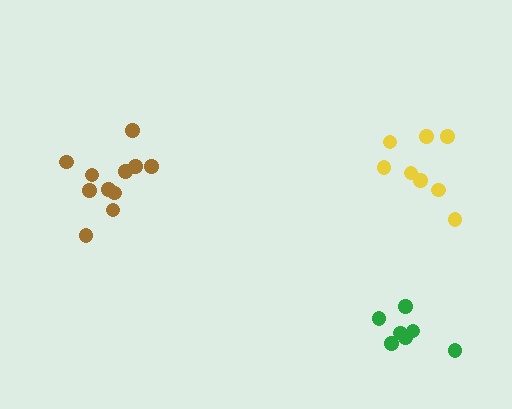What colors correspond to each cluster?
The clusters are colored: brown, yellow, green.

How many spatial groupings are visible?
There are 3 spatial groupings.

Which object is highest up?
The yellow cluster is topmost.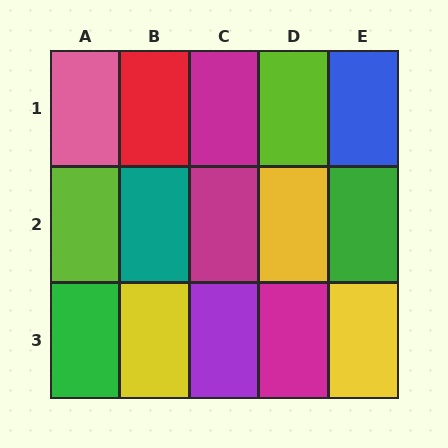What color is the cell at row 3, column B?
Yellow.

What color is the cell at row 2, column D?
Yellow.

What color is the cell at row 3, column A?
Green.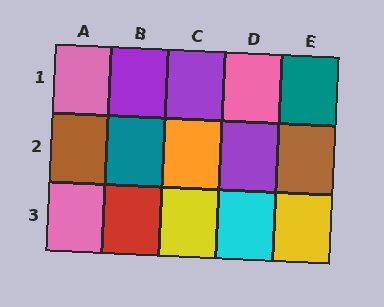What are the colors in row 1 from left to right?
Pink, purple, purple, pink, teal.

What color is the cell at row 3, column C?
Yellow.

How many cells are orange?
1 cell is orange.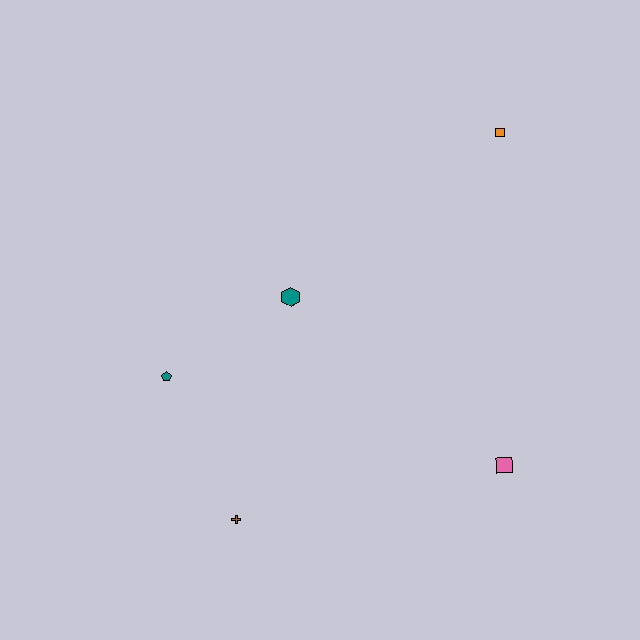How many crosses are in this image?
There is 1 cross.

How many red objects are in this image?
There are no red objects.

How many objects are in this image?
There are 5 objects.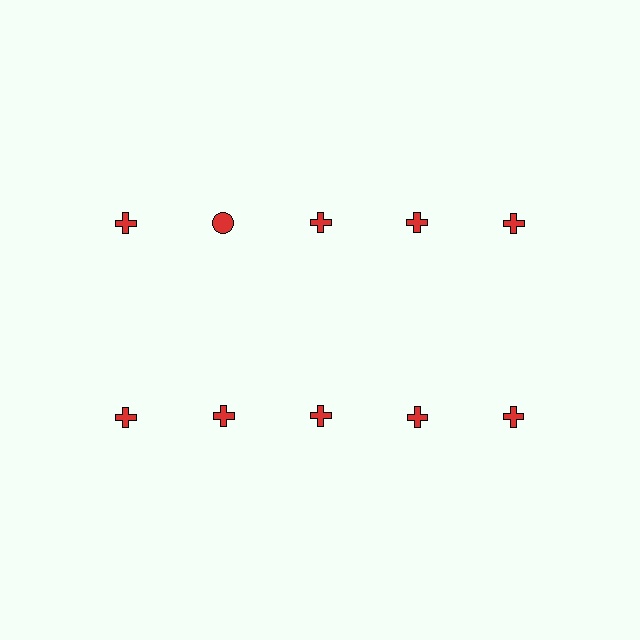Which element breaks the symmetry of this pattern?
The red circle in the top row, second from left column breaks the symmetry. All other shapes are red crosses.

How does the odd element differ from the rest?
It has a different shape: circle instead of cross.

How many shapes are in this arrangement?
There are 10 shapes arranged in a grid pattern.